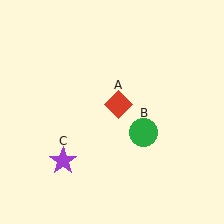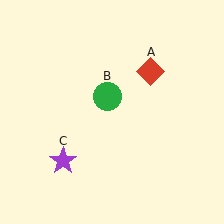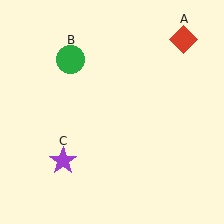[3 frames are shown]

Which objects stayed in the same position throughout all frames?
Purple star (object C) remained stationary.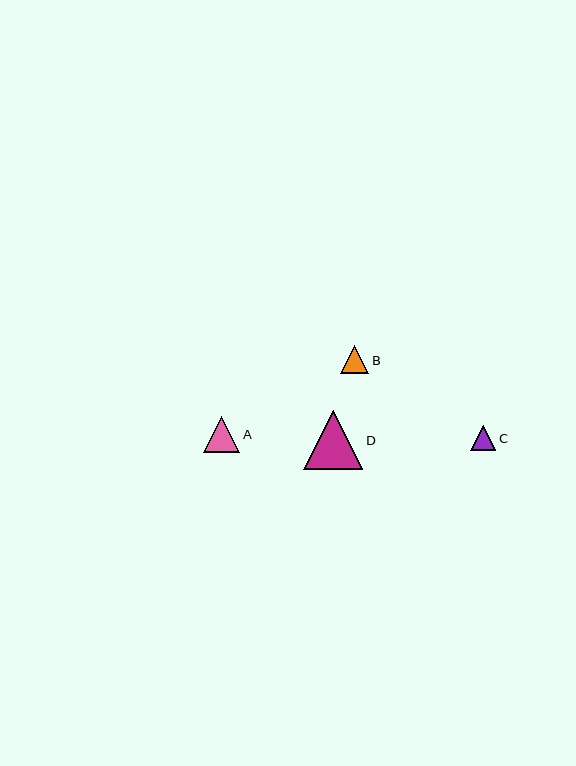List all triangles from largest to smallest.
From largest to smallest: D, A, B, C.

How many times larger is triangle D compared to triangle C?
Triangle D is approximately 2.4 times the size of triangle C.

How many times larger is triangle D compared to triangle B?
Triangle D is approximately 2.1 times the size of triangle B.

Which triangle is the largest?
Triangle D is the largest with a size of approximately 59 pixels.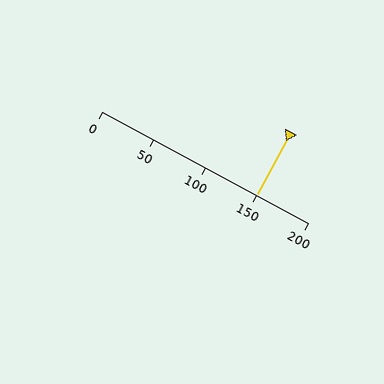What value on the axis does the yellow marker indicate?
The marker indicates approximately 150.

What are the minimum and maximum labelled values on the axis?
The axis runs from 0 to 200.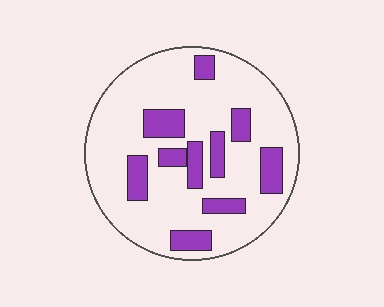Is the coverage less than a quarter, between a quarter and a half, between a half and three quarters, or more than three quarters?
Less than a quarter.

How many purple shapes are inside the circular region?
10.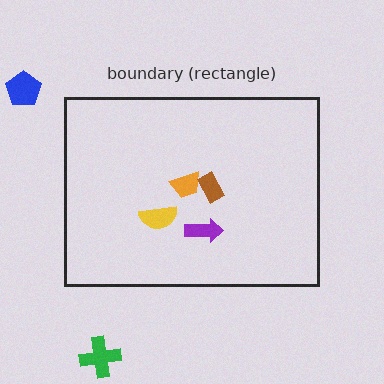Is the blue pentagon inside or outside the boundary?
Outside.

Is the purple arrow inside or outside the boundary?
Inside.